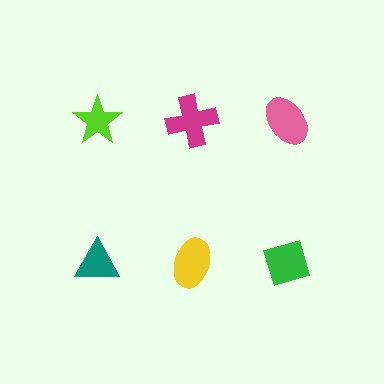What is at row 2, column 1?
A teal triangle.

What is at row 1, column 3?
A pink ellipse.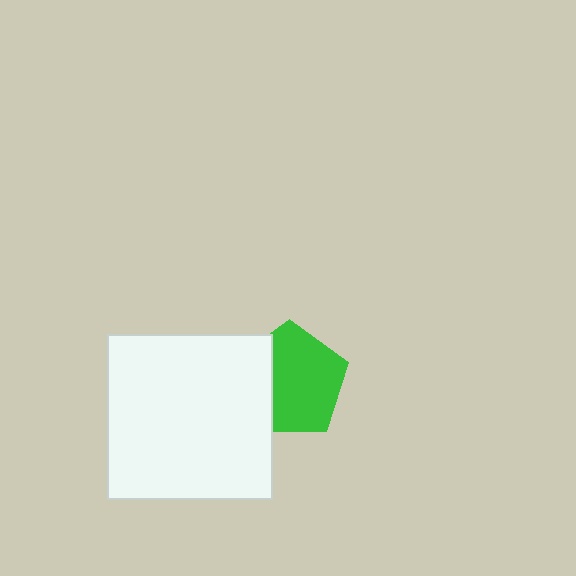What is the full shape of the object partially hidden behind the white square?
The partially hidden object is a green pentagon.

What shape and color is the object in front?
The object in front is a white square.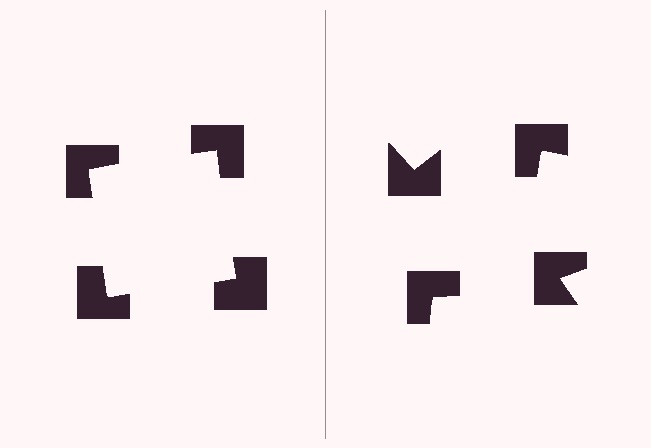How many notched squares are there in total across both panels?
8 — 4 on each side.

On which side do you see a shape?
An illusory square appears on the left side. On the right side the wedge cuts are rotated, so no coherent shape forms.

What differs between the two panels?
The notched squares are positioned identically on both sides; only the wedge orientations differ. On the left they align to a square; on the right they are misaligned.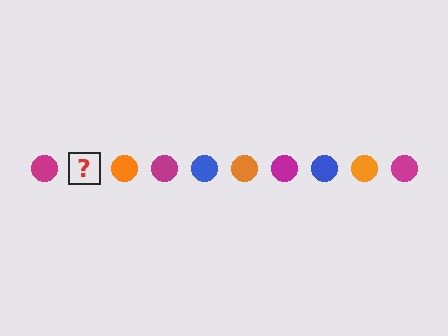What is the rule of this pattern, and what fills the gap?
The rule is that the pattern cycles through magenta, blue, orange circles. The gap should be filled with a blue circle.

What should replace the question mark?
The question mark should be replaced with a blue circle.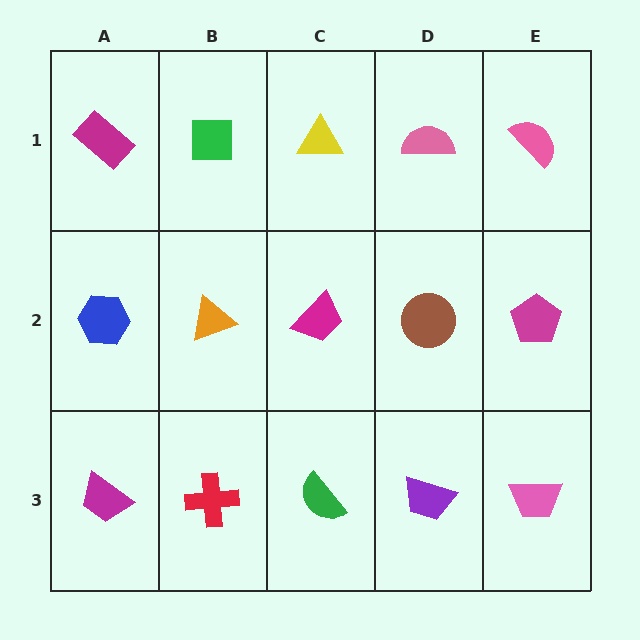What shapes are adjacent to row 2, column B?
A green square (row 1, column B), a red cross (row 3, column B), a blue hexagon (row 2, column A), a magenta trapezoid (row 2, column C).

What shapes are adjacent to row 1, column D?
A brown circle (row 2, column D), a yellow triangle (row 1, column C), a pink semicircle (row 1, column E).